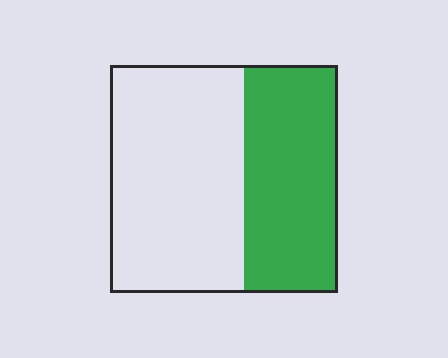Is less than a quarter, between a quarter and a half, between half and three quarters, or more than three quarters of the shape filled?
Between a quarter and a half.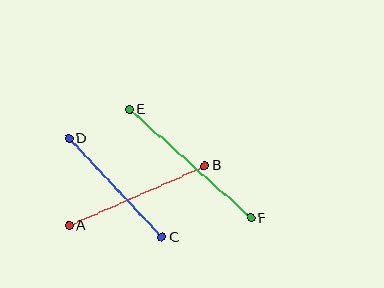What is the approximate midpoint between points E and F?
The midpoint is at approximately (190, 164) pixels.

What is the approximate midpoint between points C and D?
The midpoint is at approximately (115, 188) pixels.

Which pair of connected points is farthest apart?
Points E and F are farthest apart.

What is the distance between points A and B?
The distance is approximately 148 pixels.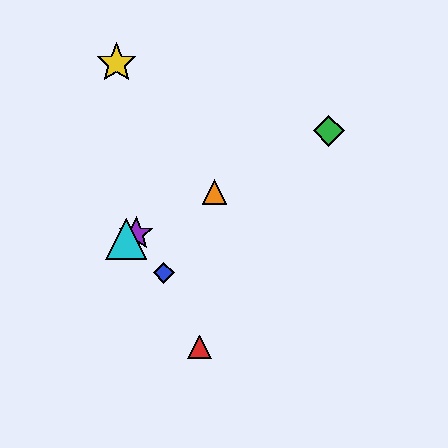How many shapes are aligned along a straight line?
4 shapes (the green diamond, the purple star, the orange triangle, the cyan triangle) are aligned along a straight line.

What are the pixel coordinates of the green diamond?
The green diamond is at (329, 131).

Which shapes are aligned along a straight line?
The green diamond, the purple star, the orange triangle, the cyan triangle are aligned along a straight line.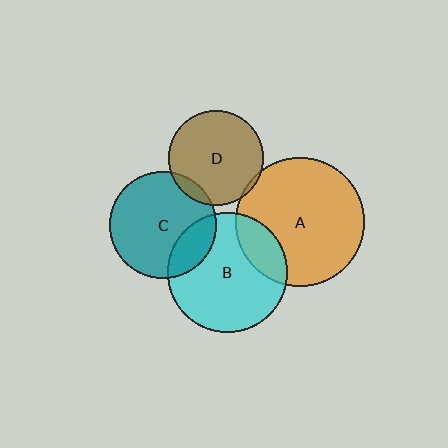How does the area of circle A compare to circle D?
Approximately 1.8 times.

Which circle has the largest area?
Circle A (orange).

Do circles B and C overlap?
Yes.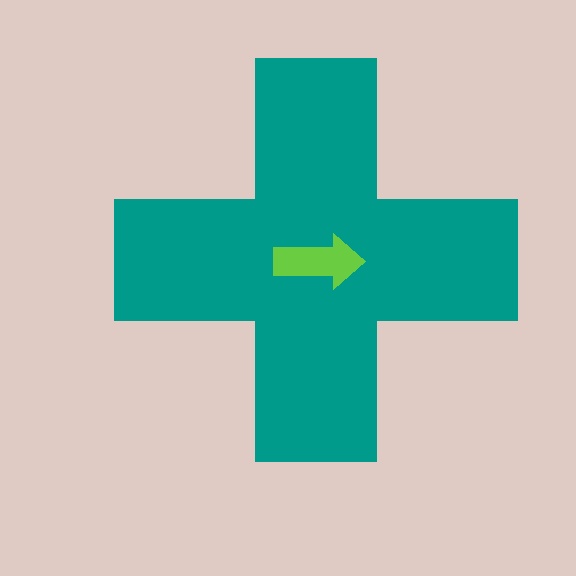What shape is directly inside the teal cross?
The lime arrow.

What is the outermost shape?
The teal cross.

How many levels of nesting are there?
2.